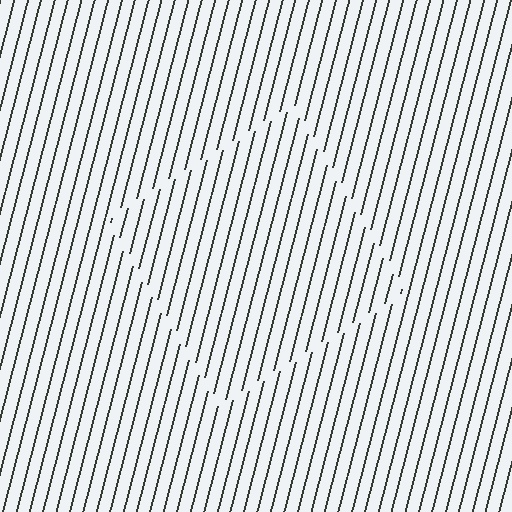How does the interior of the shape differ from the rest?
The interior of the shape contains the same grating, shifted by half a period — the contour is defined by the phase discontinuity where line-ends from the inner and outer gratings abut.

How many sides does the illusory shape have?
4 sides — the line-ends trace a square.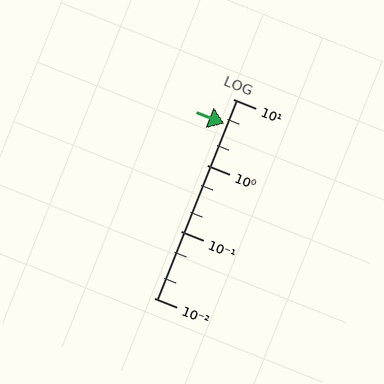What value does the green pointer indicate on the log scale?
The pointer indicates approximately 4.3.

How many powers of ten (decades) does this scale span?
The scale spans 3 decades, from 0.01 to 10.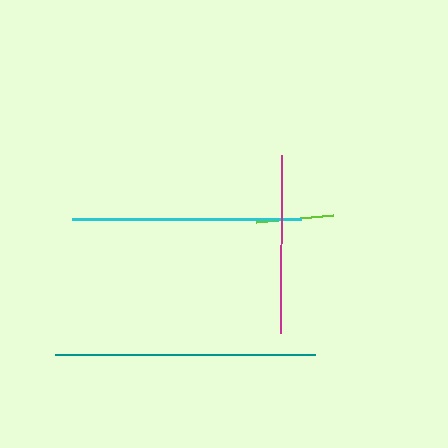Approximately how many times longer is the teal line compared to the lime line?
The teal line is approximately 3.4 times the length of the lime line.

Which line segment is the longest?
The teal line is the longest at approximately 260 pixels.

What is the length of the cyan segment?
The cyan segment is approximately 229 pixels long.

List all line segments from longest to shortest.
From longest to shortest: teal, cyan, magenta, lime.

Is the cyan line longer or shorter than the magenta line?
The cyan line is longer than the magenta line.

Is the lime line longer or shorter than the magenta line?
The magenta line is longer than the lime line.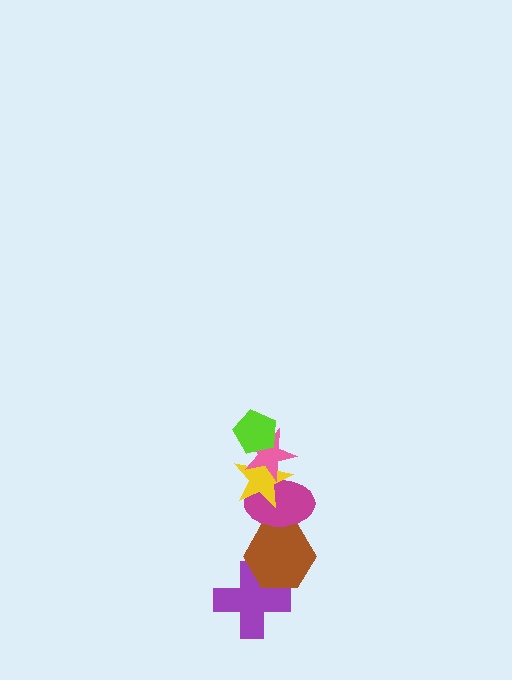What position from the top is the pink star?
The pink star is 2nd from the top.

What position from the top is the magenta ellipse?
The magenta ellipse is 4th from the top.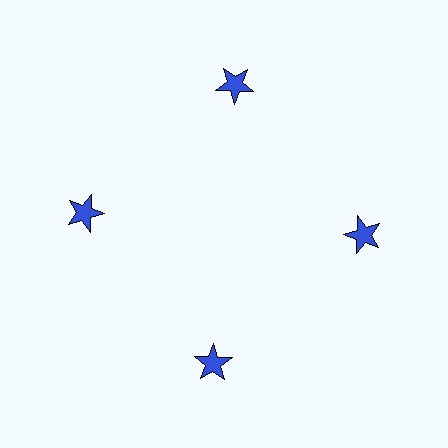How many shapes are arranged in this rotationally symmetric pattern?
There are 4 shapes, arranged in 4 groups of 1.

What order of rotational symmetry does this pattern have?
This pattern has 4-fold rotational symmetry.